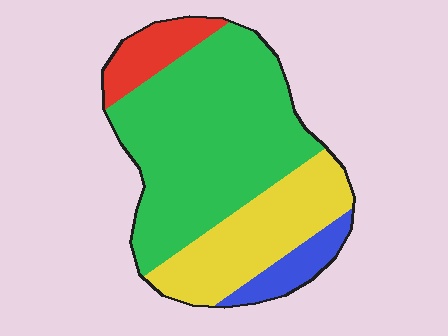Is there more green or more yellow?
Green.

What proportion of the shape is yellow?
Yellow covers roughly 25% of the shape.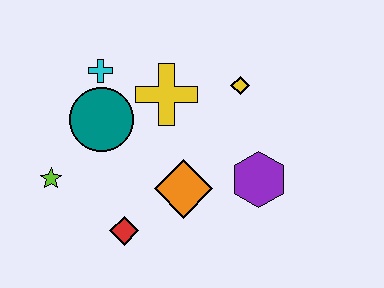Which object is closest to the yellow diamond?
The yellow cross is closest to the yellow diamond.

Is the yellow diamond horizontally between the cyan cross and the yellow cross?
No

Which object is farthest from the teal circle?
The purple hexagon is farthest from the teal circle.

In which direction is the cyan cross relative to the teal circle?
The cyan cross is above the teal circle.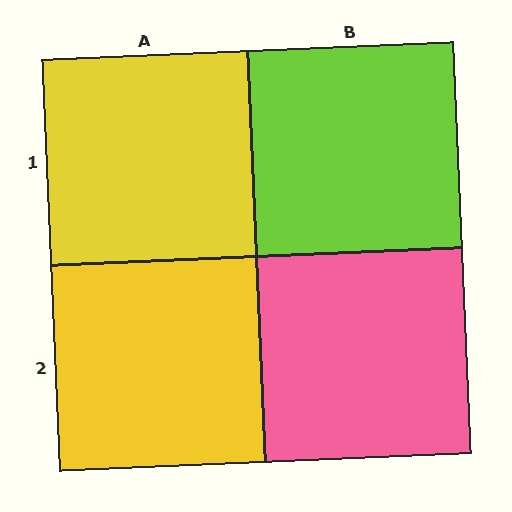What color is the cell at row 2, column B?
Pink.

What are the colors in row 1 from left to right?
Yellow, lime.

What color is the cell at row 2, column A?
Yellow.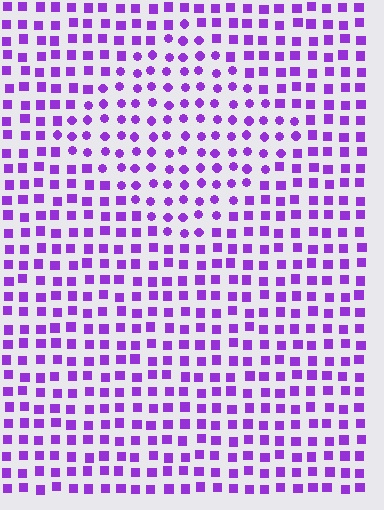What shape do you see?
I see a diamond.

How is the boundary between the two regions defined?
The boundary is defined by a change in element shape: circles inside vs. squares outside. All elements share the same color and spacing.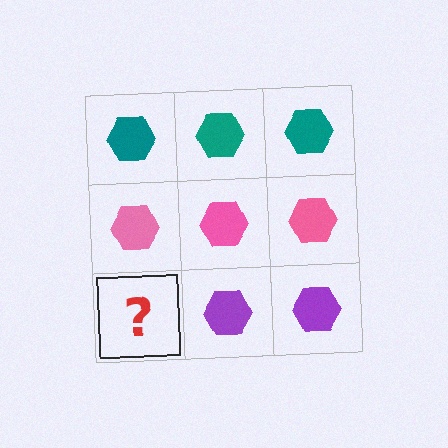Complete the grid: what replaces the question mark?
The question mark should be replaced with a purple hexagon.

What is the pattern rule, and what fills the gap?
The rule is that each row has a consistent color. The gap should be filled with a purple hexagon.